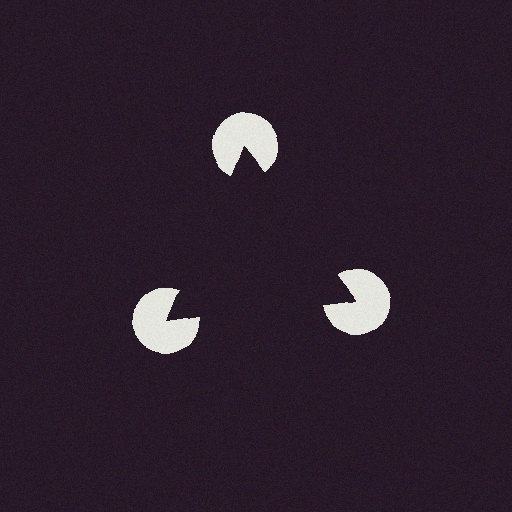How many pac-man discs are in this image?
There are 3 — one at each vertex of the illusory triangle.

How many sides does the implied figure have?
3 sides.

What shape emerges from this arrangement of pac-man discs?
An illusory triangle — its edges are inferred from the aligned wedge cuts in the pac-man discs, not physically drawn.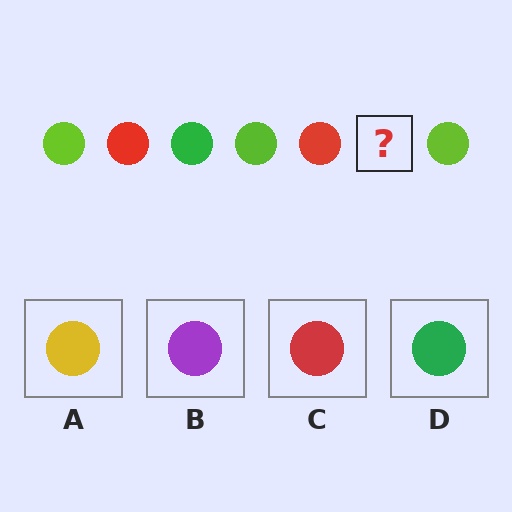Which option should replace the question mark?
Option D.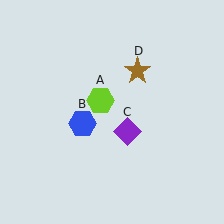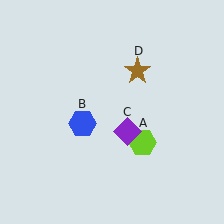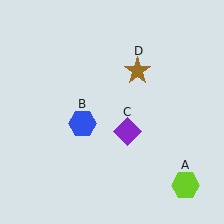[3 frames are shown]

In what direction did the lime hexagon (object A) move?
The lime hexagon (object A) moved down and to the right.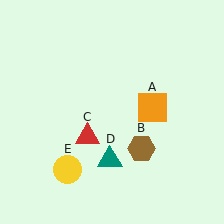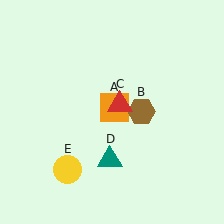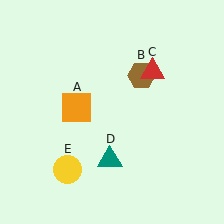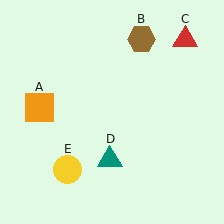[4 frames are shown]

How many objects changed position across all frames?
3 objects changed position: orange square (object A), brown hexagon (object B), red triangle (object C).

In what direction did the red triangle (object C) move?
The red triangle (object C) moved up and to the right.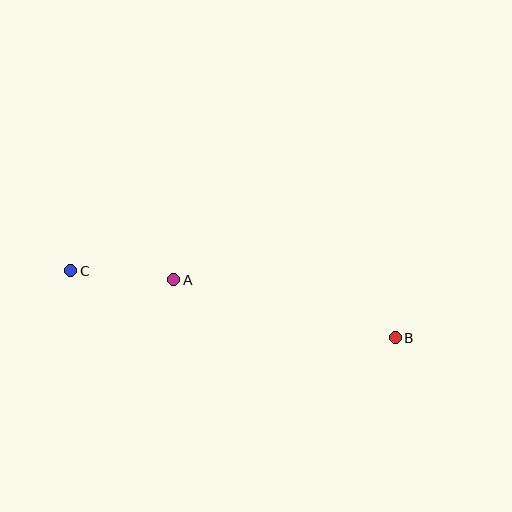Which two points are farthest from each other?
Points B and C are farthest from each other.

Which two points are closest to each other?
Points A and C are closest to each other.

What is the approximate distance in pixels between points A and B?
The distance between A and B is approximately 229 pixels.